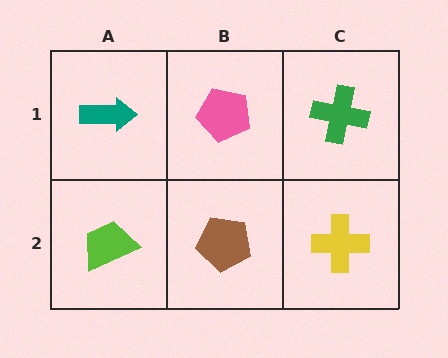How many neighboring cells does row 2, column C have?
2.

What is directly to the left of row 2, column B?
A lime trapezoid.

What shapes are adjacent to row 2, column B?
A pink pentagon (row 1, column B), a lime trapezoid (row 2, column A), a yellow cross (row 2, column C).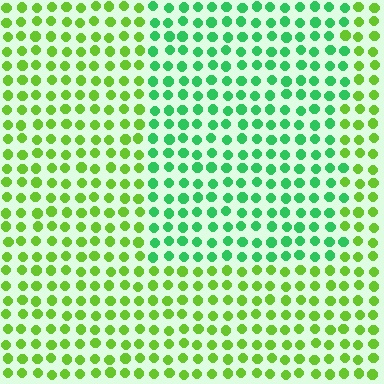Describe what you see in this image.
The image is filled with small lime elements in a uniform arrangement. A rectangle-shaped region is visible where the elements are tinted to a slightly different hue, forming a subtle color boundary.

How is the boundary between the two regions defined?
The boundary is defined purely by a slight shift in hue (about 42 degrees). Spacing, size, and orientation are identical on both sides.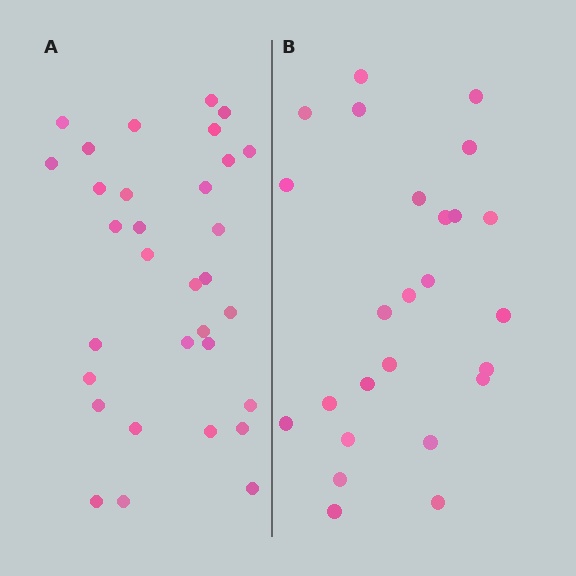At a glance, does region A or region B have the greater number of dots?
Region A (the left region) has more dots.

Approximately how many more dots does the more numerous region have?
Region A has roughly 8 or so more dots than region B.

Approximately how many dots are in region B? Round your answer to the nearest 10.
About 20 dots. (The exact count is 25, which rounds to 20.)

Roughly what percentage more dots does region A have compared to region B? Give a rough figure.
About 30% more.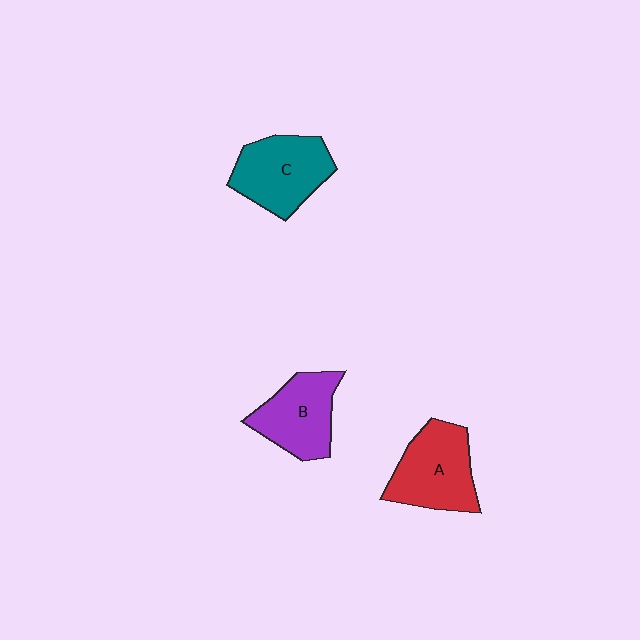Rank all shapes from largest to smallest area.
From largest to smallest: A (red), C (teal), B (purple).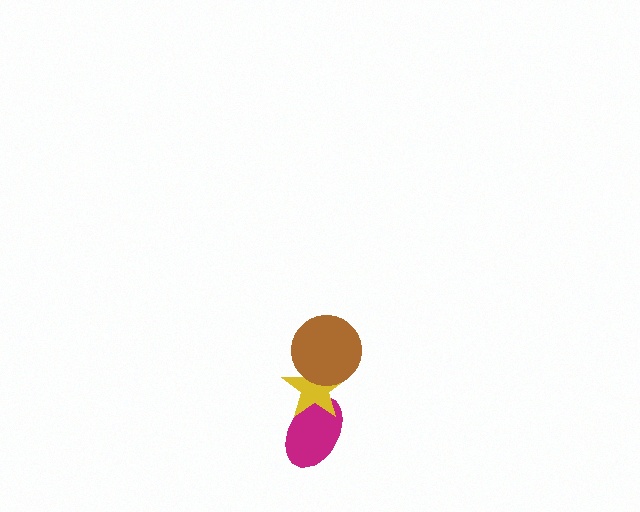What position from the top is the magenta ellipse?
The magenta ellipse is 3rd from the top.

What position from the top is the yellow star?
The yellow star is 2nd from the top.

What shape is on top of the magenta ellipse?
The yellow star is on top of the magenta ellipse.